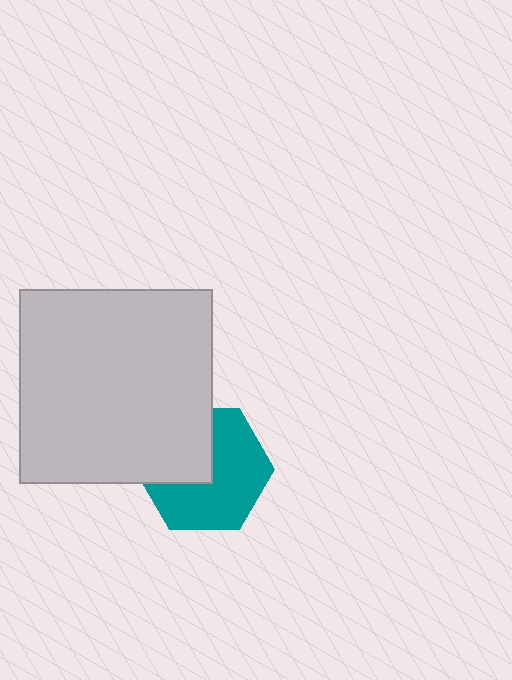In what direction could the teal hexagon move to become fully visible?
The teal hexagon could move toward the lower-right. That would shift it out from behind the light gray square entirely.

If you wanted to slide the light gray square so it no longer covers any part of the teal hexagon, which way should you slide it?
Slide it toward the upper-left — that is the most direct way to separate the two shapes.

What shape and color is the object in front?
The object in front is a light gray square.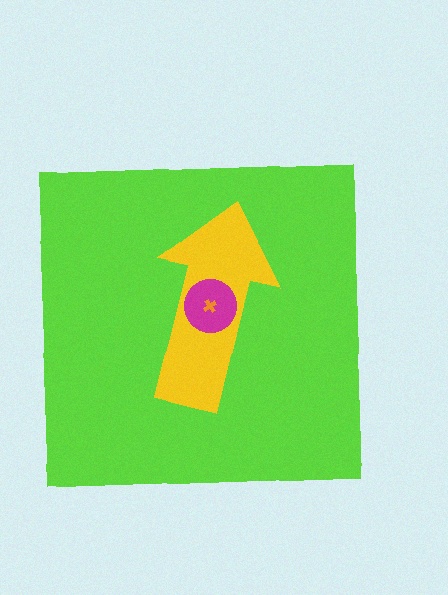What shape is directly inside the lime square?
The yellow arrow.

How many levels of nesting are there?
4.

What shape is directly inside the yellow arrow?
The magenta circle.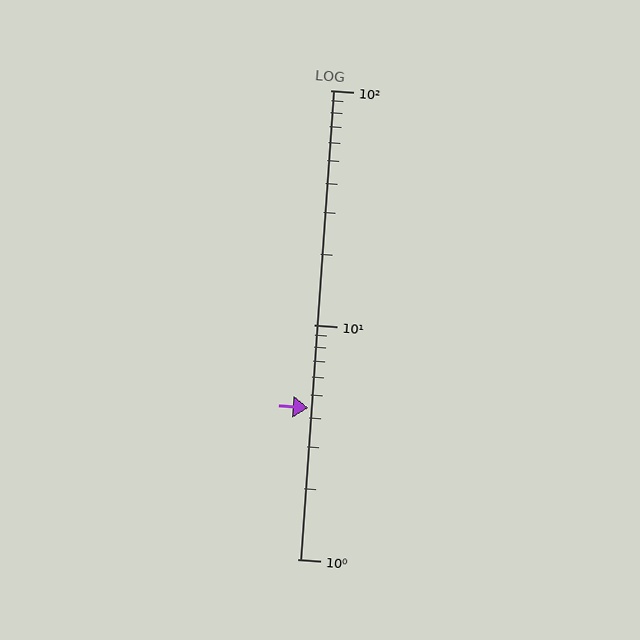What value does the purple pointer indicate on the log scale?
The pointer indicates approximately 4.4.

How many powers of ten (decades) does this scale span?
The scale spans 2 decades, from 1 to 100.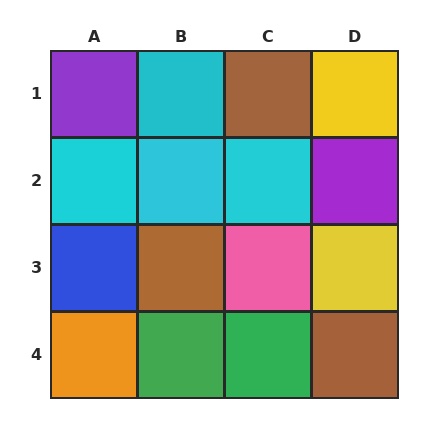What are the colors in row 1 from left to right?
Purple, cyan, brown, yellow.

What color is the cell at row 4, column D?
Brown.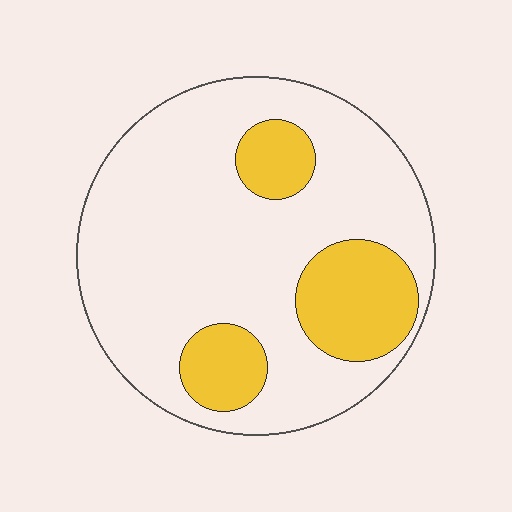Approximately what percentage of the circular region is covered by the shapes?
Approximately 25%.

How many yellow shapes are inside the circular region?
3.